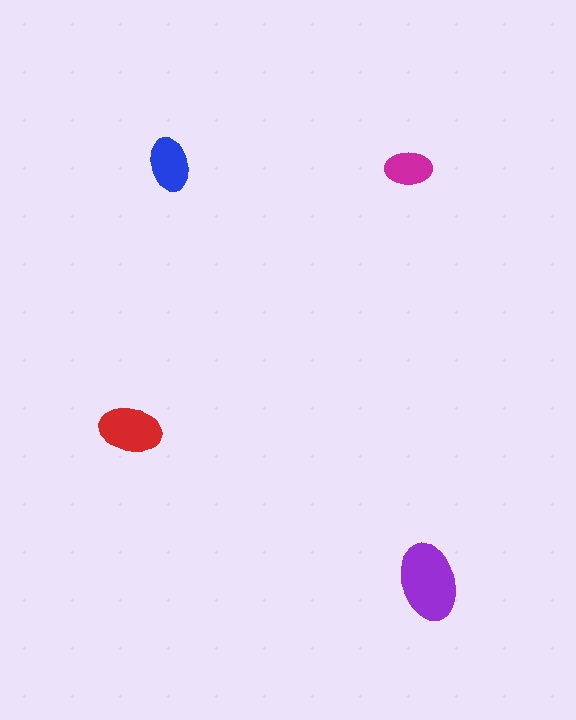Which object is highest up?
The blue ellipse is topmost.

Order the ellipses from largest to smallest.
the purple one, the red one, the blue one, the magenta one.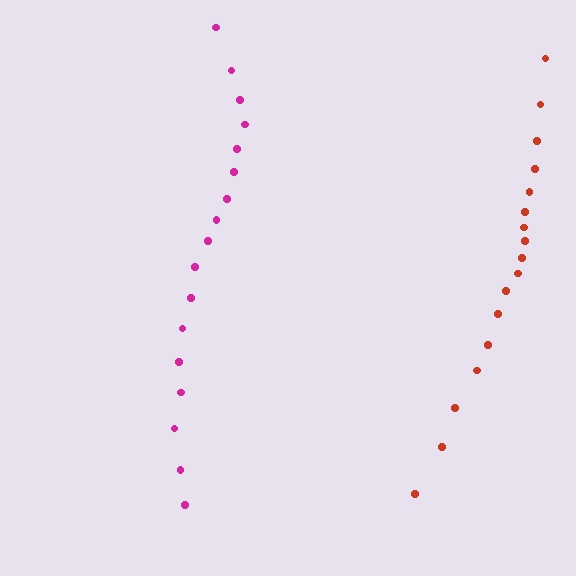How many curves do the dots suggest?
There are 2 distinct paths.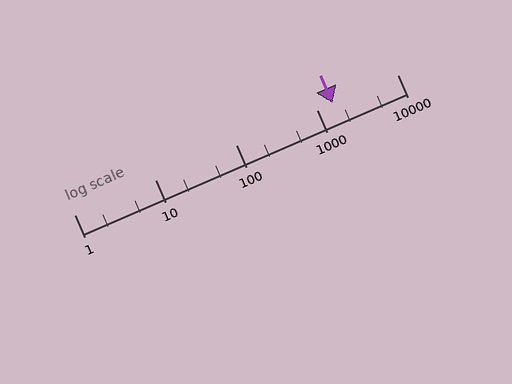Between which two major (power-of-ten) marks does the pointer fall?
The pointer is between 1000 and 10000.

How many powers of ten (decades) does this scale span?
The scale spans 4 decades, from 1 to 10000.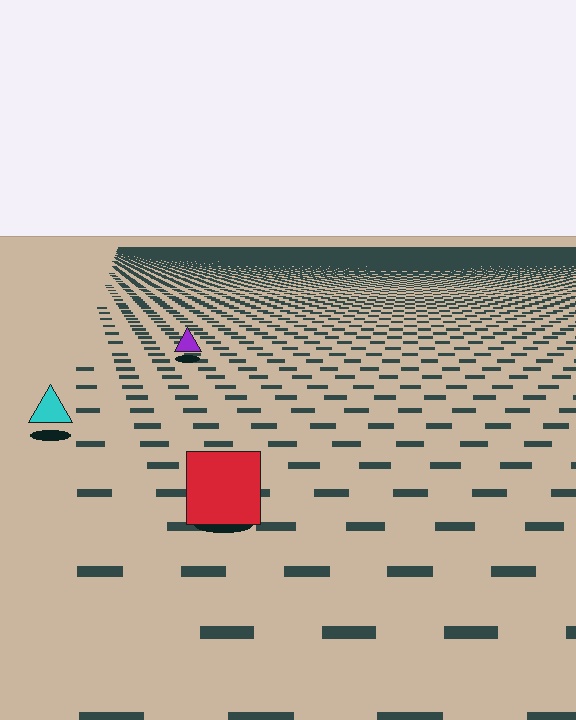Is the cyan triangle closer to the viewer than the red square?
No. The red square is closer — you can tell from the texture gradient: the ground texture is coarser near it.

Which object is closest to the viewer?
The red square is closest. The texture marks near it are larger and more spread out.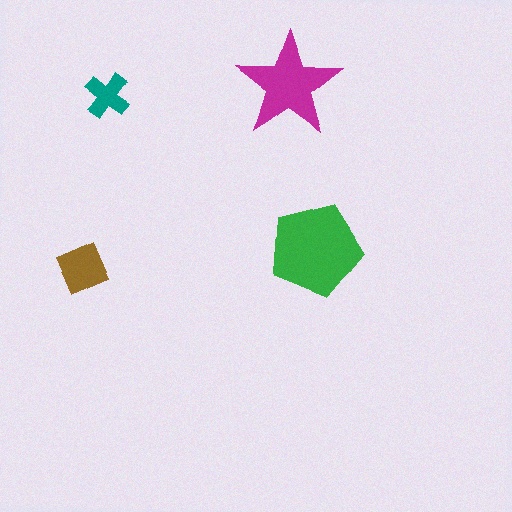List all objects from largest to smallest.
The green pentagon, the magenta star, the brown diamond, the teal cross.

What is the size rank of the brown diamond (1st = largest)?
3rd.